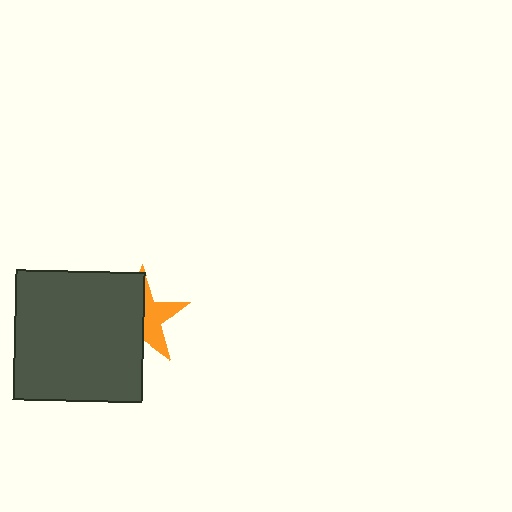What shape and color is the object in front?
The object in front is a dark gray square.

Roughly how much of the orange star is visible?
A small part of it is visible (roughly 44%).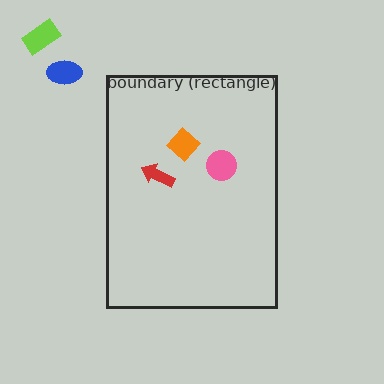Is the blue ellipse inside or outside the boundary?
Outside.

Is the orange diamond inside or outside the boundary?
Inside.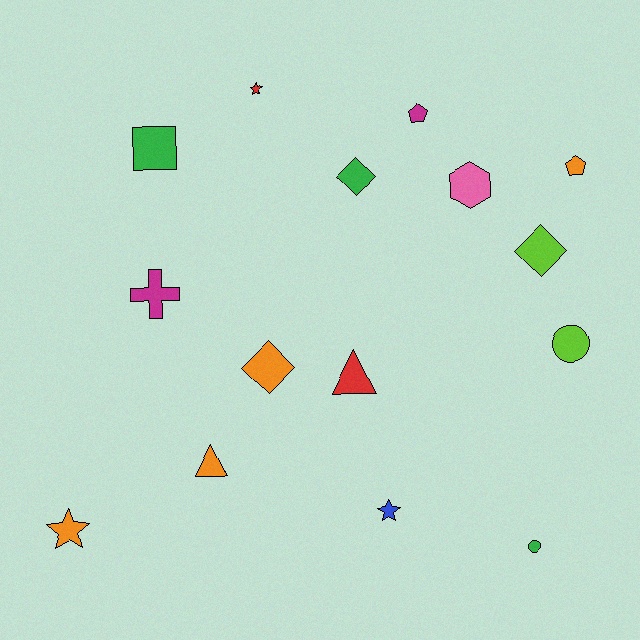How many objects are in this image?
There are 15 objects.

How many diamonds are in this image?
There are 3 diamonds.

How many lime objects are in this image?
There are 2 lime objects.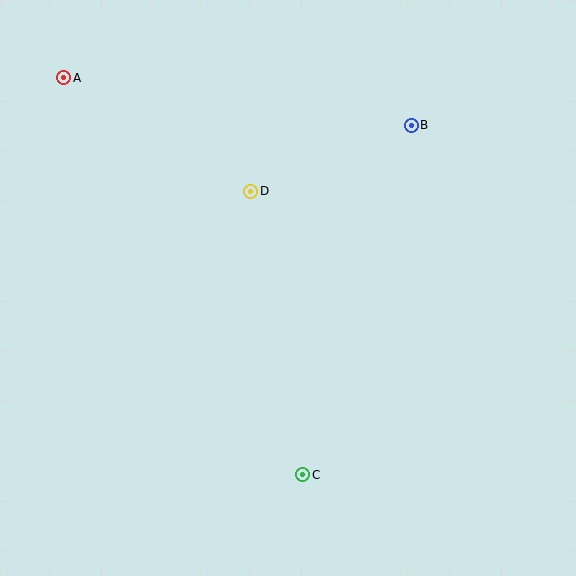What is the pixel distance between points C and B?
The distance between C and B is 366 pixels.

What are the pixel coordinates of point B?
Point B is at (411, 125).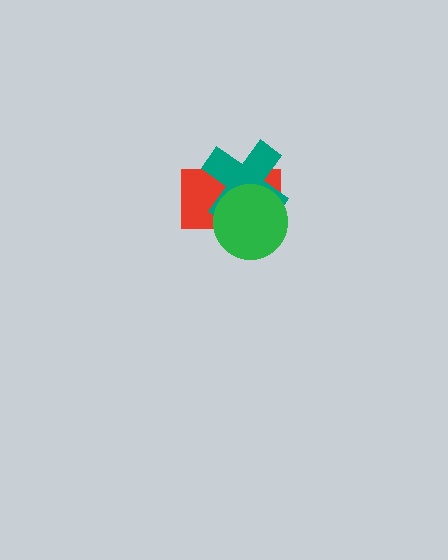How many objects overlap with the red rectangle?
2 objects overlap with the red rectangle.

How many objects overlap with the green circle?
2 objects overlap with the green circle.